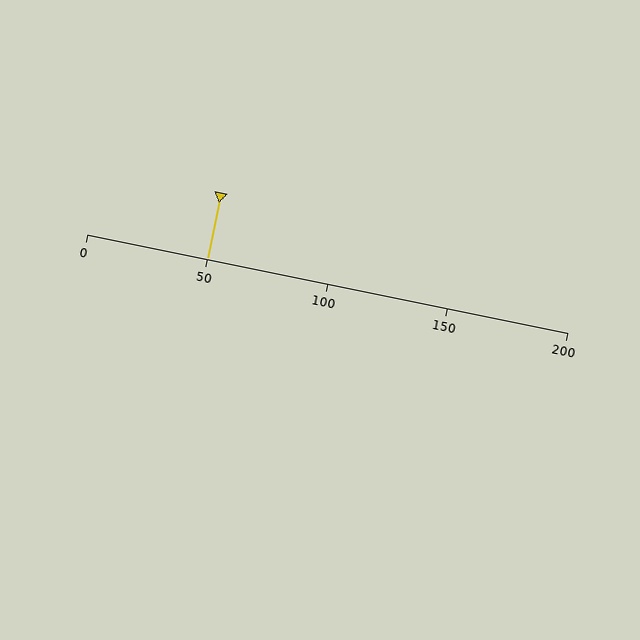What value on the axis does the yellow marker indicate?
The marker indicates approximately 50.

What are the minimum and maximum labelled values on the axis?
The axis runs from 0 to 200.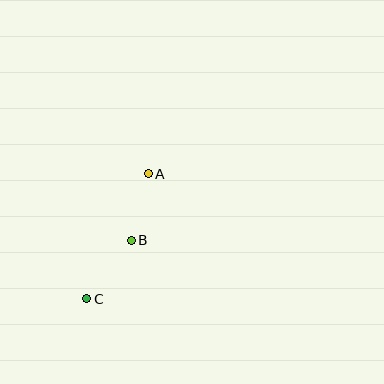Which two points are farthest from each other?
Points A and C are farthest from each other.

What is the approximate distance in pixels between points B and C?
The distance between B and C is approximately 74 pixels.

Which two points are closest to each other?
Points A and B are closest to each other.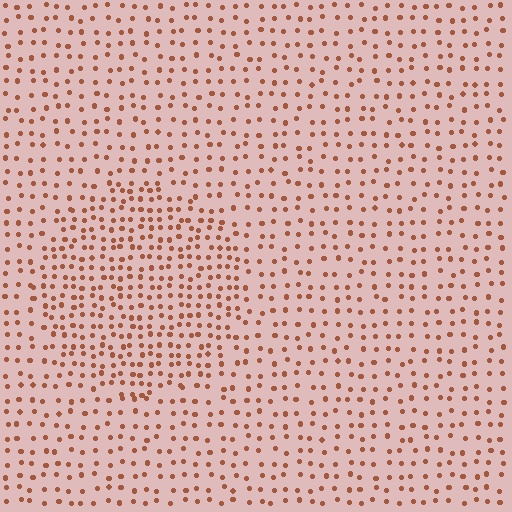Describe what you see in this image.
The image contains small brown elements arranged at two different densities. A circle-shaped region is visible where the elements are more densely packed than the surrounding area.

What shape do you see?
I see a circle.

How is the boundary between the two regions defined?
The boundary is defined by a change in element density (approximately 1.7x ratio). All elements are the same color, size, and shape.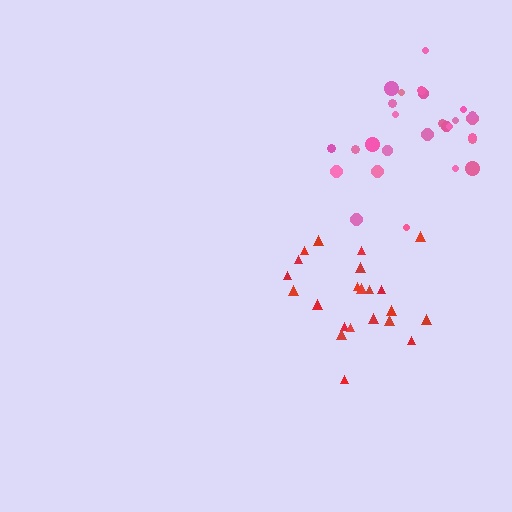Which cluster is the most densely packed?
Red.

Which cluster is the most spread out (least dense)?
Pink.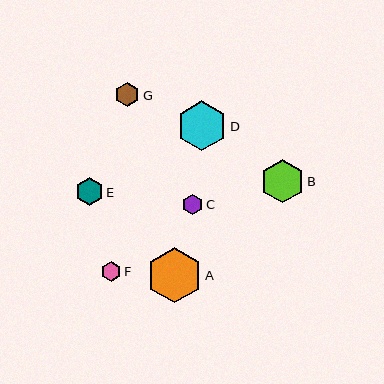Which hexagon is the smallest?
Hexagon F is the smallest with a size of approximately 20 pixels.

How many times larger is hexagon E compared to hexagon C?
Hexagon E is approximately 1.3 times the size of hexagon C.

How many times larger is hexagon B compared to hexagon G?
Hexagon B is approximately 1.8 times the size of hexagon G.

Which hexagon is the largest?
Hexagon A is the largest with a size of approximately 55 pixels.